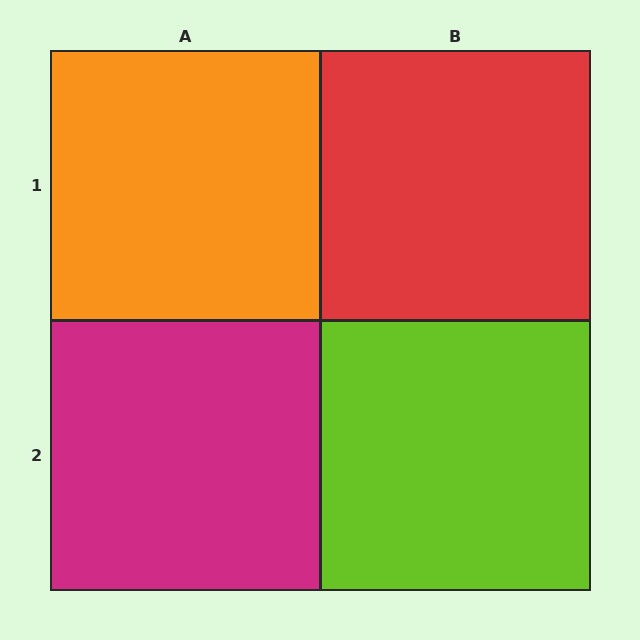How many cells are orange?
1 cell is orange.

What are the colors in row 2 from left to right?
Magenta, lime.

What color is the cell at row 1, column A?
Orange.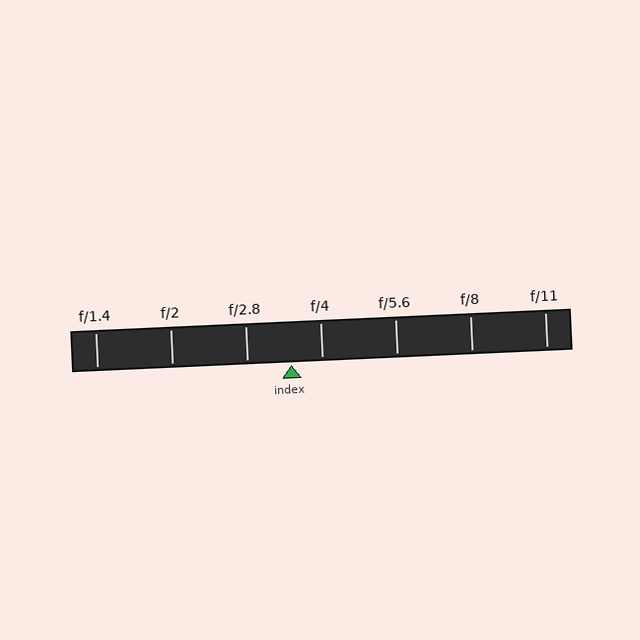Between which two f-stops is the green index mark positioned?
The index mark is between f/2.8 and f/4.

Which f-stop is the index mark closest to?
The index mark is closest to f/4.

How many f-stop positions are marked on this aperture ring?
There are 7 f-stop positions marked.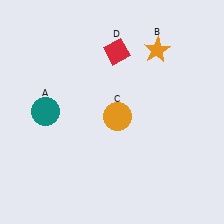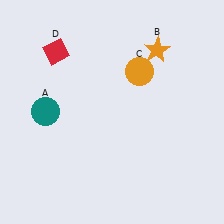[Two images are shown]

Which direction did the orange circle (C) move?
The orange circle (C) moved up.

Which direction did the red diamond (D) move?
The red diamond (D) moved left.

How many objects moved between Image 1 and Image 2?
2 objects moved between the two images.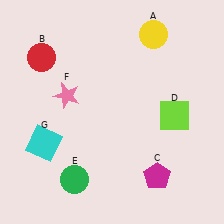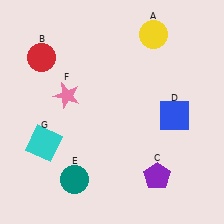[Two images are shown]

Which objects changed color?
C changed from magenta to purple. D changed from lime to blue. E changed from green to teal.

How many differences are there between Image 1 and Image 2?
There are 3 differences between the two images.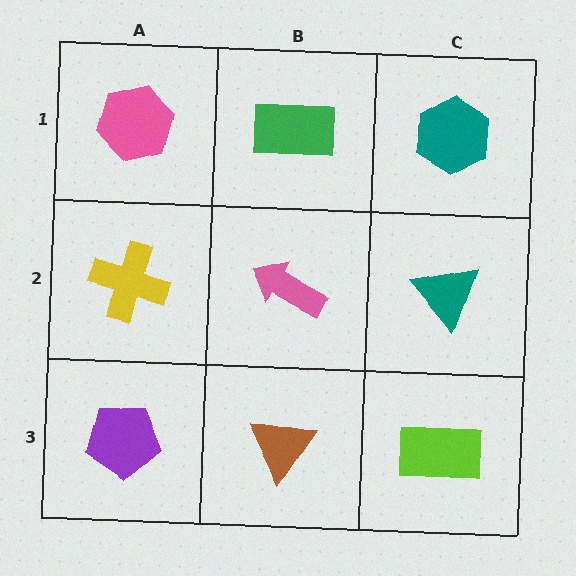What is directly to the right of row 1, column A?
A green rectangle.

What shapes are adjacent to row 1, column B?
A pink arrow (row 2, column B), a pink hexagon (row 1, column A), a teal hexagon (row 1, column C).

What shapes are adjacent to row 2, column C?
A teal hexagon (row 1, column C), a lime rectangle (row 3, column C), a pink arrow (row 2, column B).